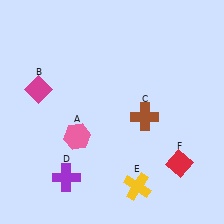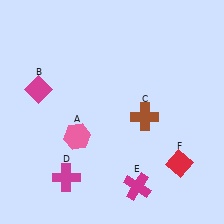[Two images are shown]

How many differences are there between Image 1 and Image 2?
There are 2 differences between the two images.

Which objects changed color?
D changed from purple to magenta. E changed from yellow to magenta.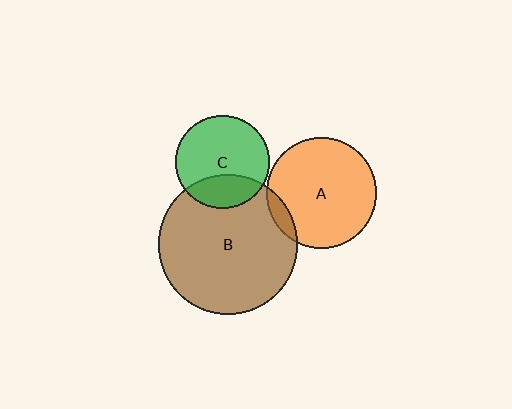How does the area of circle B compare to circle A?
Approximately 1.6 times.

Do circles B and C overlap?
Yes.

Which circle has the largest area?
Circle B (brown).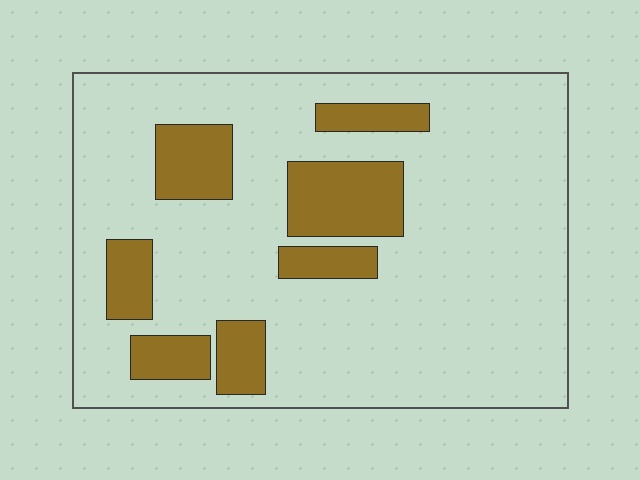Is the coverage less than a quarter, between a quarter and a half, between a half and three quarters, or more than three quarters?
Less than a quarter.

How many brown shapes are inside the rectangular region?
7.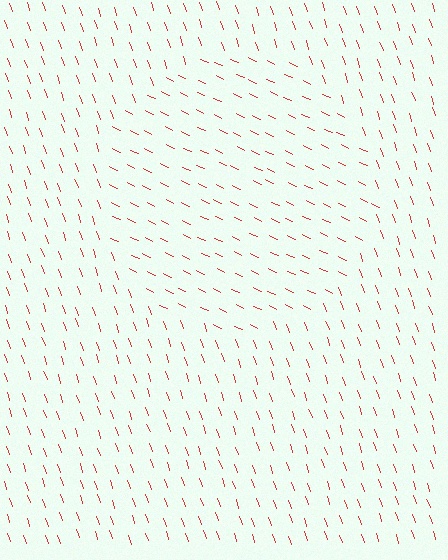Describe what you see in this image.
The image is filled with small red line segments. A circle region in the image has lines oriented differently from the surrounding lines, creating a visible texture boundary.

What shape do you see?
I see a circle.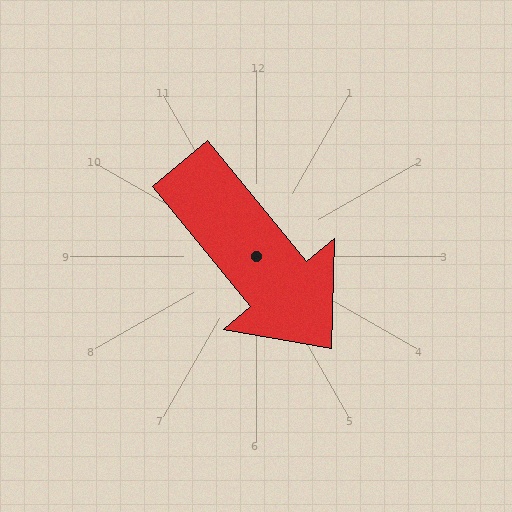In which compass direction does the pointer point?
Southeast.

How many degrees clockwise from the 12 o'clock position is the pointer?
Approximately 141 degrees.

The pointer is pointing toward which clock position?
Roughly 5 o'clock.